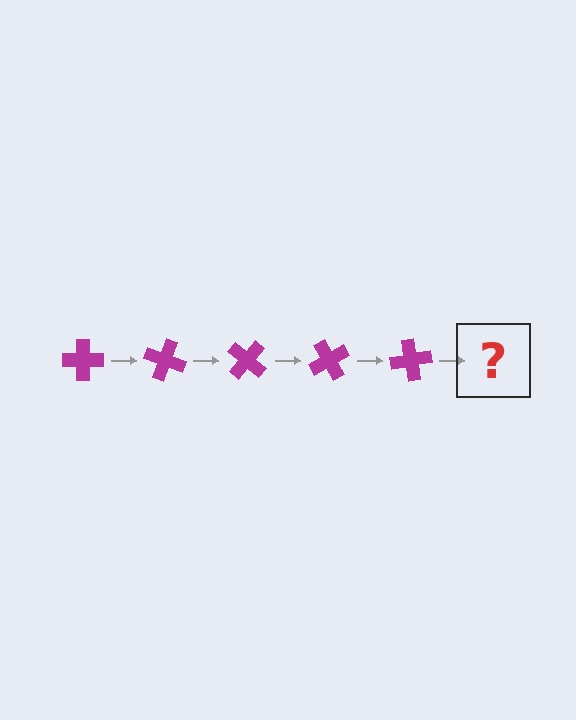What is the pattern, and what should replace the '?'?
The pattern is that the cross rotates 20 degrees each step. The '?' should be a magenta cross rotated 100 degrees.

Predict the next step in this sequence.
The next step is a magenta cross rotated 100 degrees.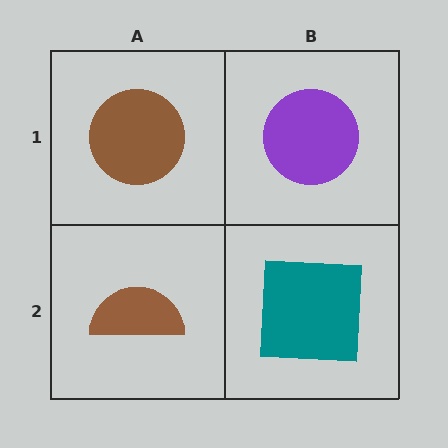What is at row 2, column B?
A teal square.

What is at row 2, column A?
A brown semicircle.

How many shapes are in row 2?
2 shapes.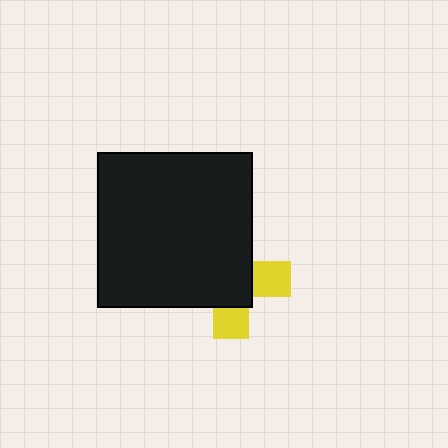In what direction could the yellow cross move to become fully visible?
The yellow cross could move toward the lower-right. That would shift it out from behind the black square entirely.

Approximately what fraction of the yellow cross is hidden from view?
Roughly 66% of the yellow cross is hidden behind the black square.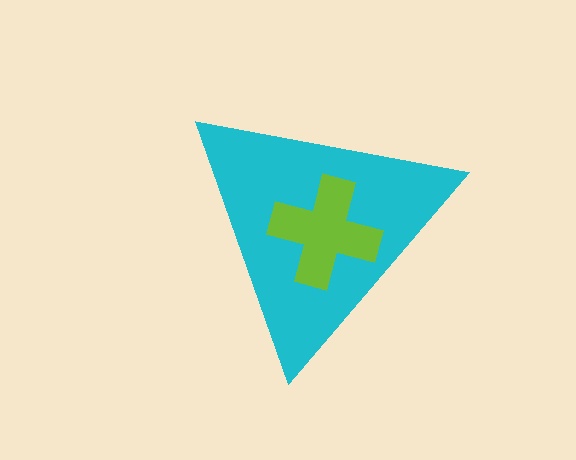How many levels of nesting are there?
2.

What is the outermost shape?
The cyan triangle.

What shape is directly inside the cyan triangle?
The lime cross.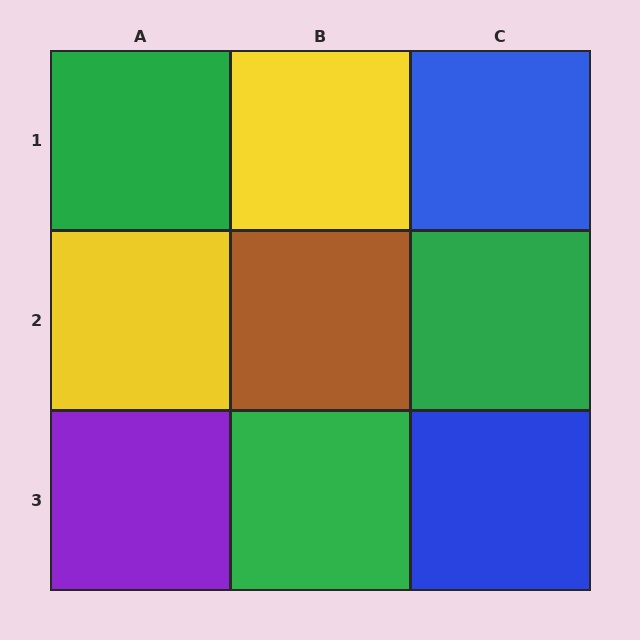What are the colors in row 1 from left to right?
Green, yellow, blue.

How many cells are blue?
2 cells are blue.